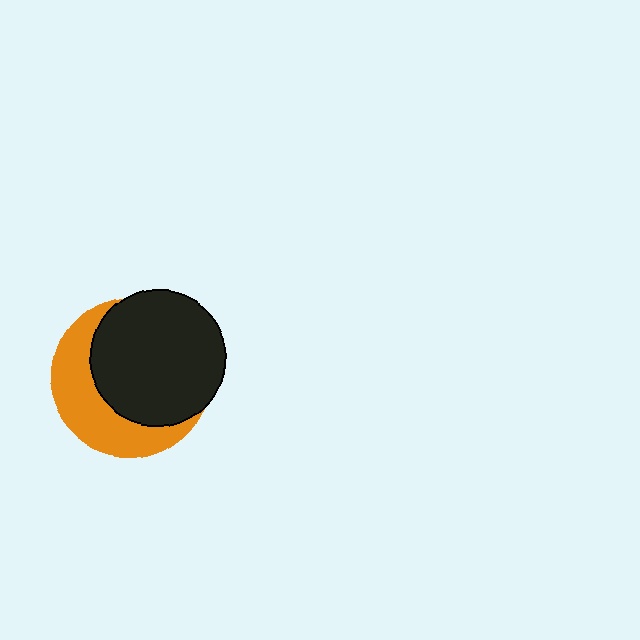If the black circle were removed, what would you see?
You would see the complete orange circle.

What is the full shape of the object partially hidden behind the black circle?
The partially hidden object is an orange circle.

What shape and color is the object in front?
The object in front is a black circle.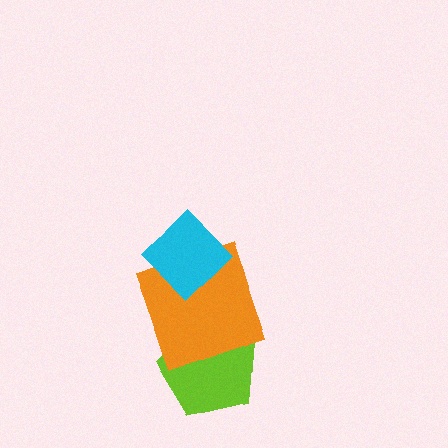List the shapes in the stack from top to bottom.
From top to bottom: the cyan diamond, the orange square, the lime pentagon.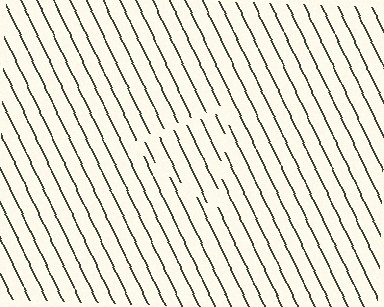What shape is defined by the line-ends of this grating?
An illusory triangle. The interior of the shape contains the same grating, shifted by half a period — the contour is defined by the phase discontinuity where line-ends from the inner and outer gratings abut.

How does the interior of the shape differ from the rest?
The interior of the shape contains the same grating, shifted by half a period — the contour is defined by the phase discontinuity where line-ends from the inner and outer gratings abut.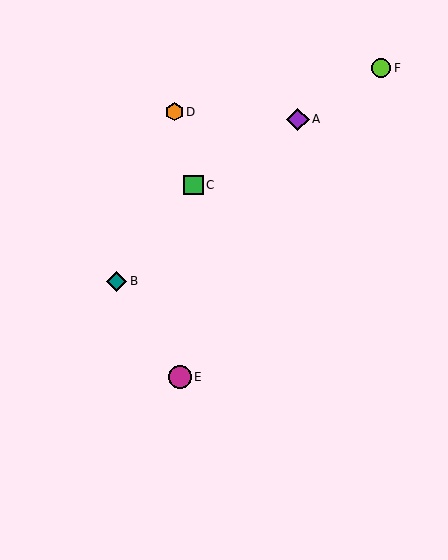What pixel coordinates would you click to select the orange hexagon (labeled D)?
Click at (174, 112) to select the orange hexagon D.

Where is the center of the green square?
The center of the green square is at (193, 185).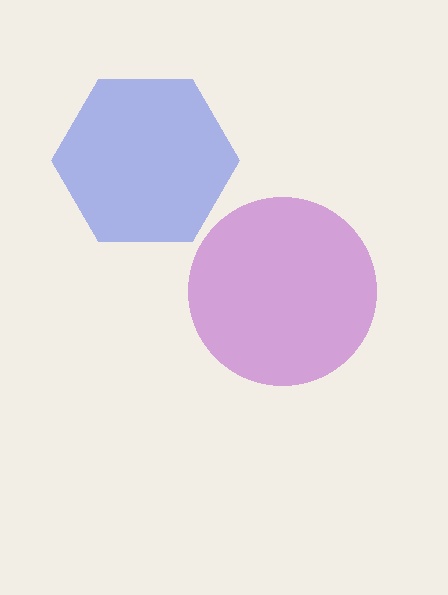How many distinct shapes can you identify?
There are 2 distinct shapes: a blue hexagon, a purple circle.